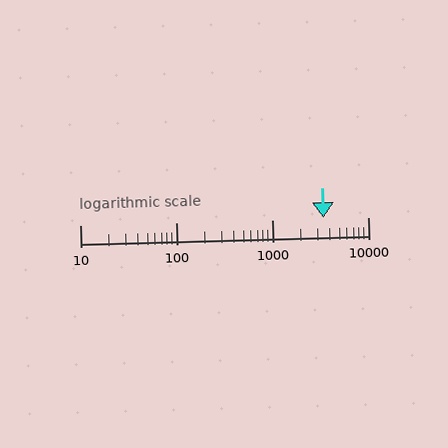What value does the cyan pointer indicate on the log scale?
The pointer indicates approximately 3400.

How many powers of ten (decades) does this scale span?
The scale spans 3 decades, from 10 to 10000.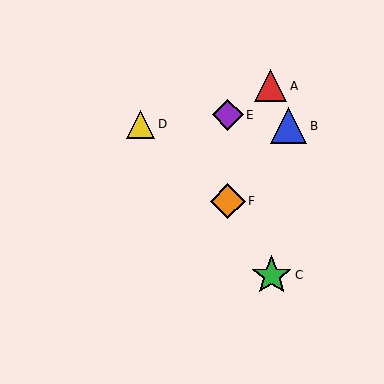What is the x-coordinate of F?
Object F is at x≈228.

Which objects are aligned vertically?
Objects E, F are aligned vertically.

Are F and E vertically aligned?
Yes, both are at x≈228.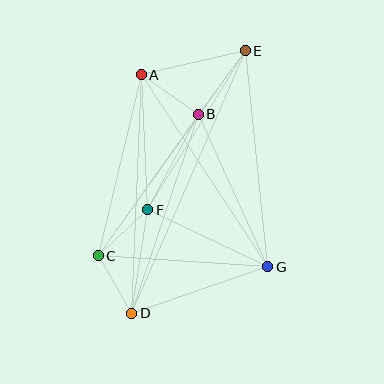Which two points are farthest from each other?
Points D and E are farthest from each other.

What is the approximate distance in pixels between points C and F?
The distance between C and F is approximately 67 pixels.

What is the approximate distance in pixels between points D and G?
The distance between D and G is approximately 144 pixels.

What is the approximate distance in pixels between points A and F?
The distance between A and F is approximately 135 pixels.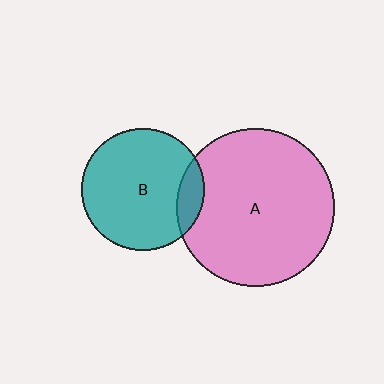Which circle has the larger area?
Circle A (pink).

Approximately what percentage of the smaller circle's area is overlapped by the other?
Approximately 15%.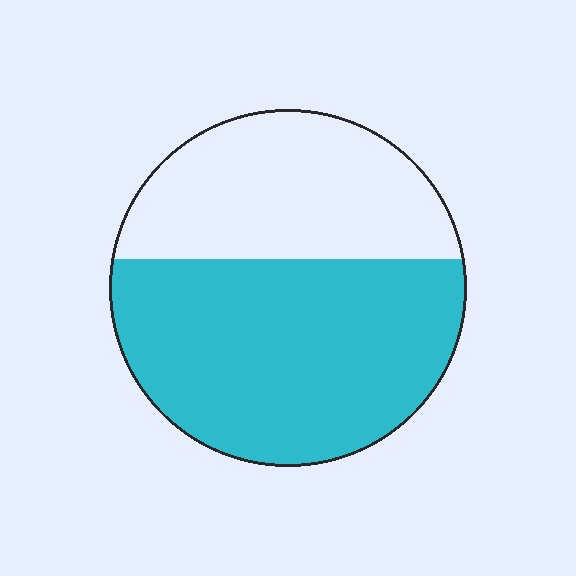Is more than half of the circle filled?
Yes.